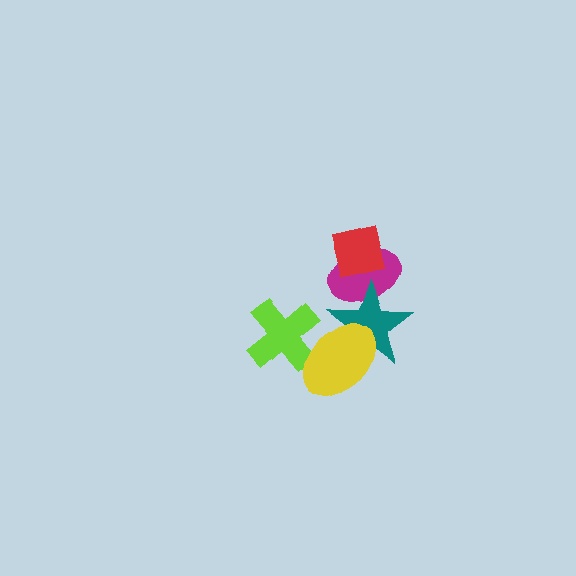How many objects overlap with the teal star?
2 objects overlap with the teal star.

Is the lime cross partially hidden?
Yes, it is partially covered by another shape.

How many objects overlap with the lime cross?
1 object overlaps with the lime cross.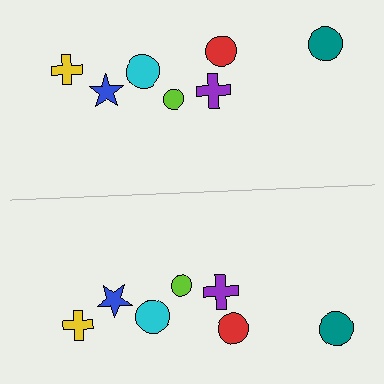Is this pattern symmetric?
Yes, this pattern has bilateral (reflection) symmetry.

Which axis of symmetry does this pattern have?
The pattern has a horizontal axis of symmetry running through the center of the image.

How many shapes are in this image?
There are 14 shapes in this image.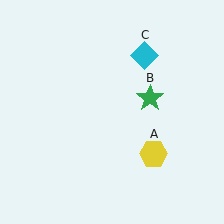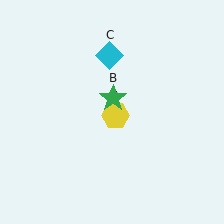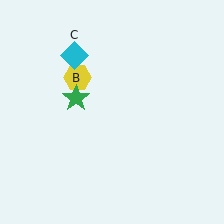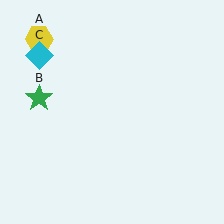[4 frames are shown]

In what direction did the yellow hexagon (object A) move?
The yellow hexagon (object A) moved up and to the left.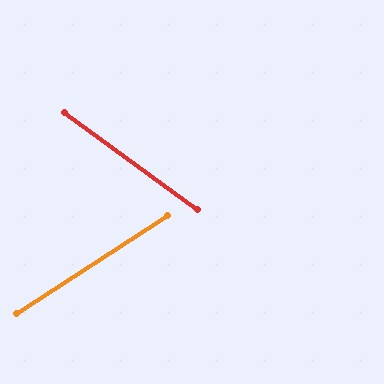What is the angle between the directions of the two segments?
Approximately 69 degrees.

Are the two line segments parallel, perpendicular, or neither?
Neither parallel nor perpendicular — they differ by about 69°.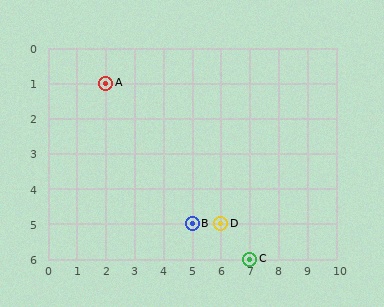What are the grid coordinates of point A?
Point A is at grid coordinates (2, 1).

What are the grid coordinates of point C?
Point C is at grid coordinates (7, 6).